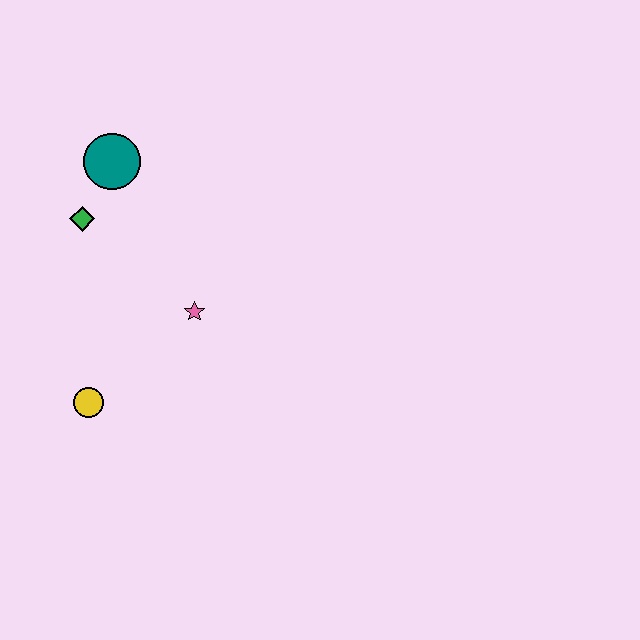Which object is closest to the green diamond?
The teal circle is closest to the green diamond.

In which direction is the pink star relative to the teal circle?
The pink star is below the teal circle.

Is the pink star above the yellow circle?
Yes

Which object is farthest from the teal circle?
The yellow circle is farthest from the teal circle.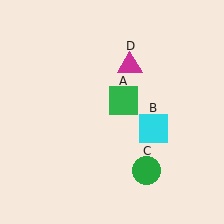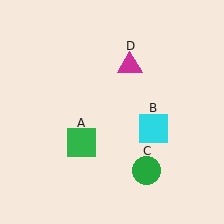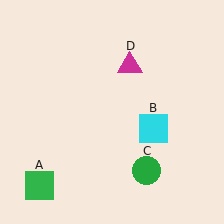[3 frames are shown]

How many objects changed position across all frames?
1 object changed position: green square (object A).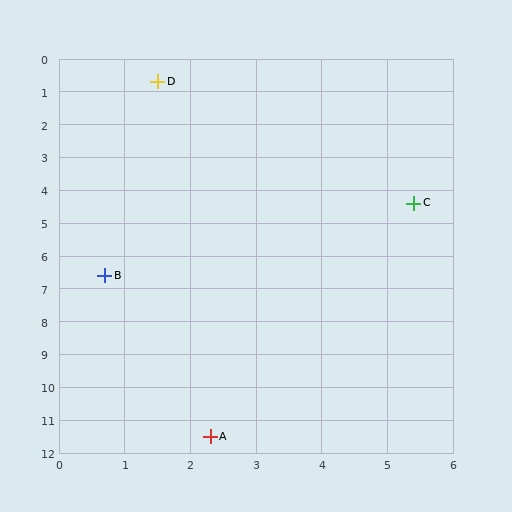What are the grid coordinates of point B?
Point B is at approximately (0.7, 6.6).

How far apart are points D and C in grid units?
Points D and C are about 5.4 grid units apart.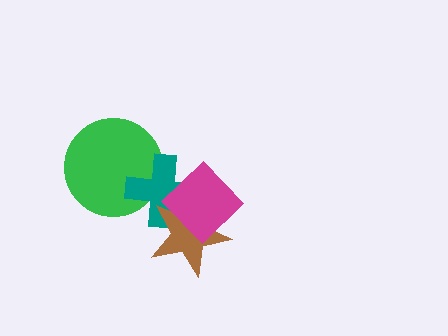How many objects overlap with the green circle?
1 object overlaps with the green circle.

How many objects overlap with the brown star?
2 objects overlap with the brown star.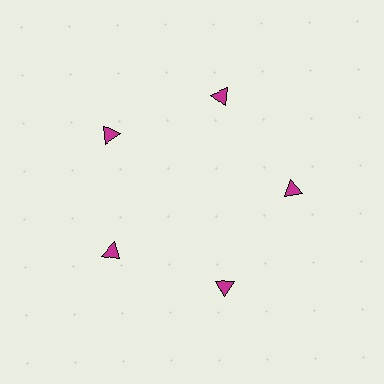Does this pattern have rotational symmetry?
Yes, this pattern has 5-fold rotational symmetry. It looks the same after rotating 72 degrees around the center.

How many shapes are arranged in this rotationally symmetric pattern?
There are 5 shapes, arranged in 5 groups of 1.